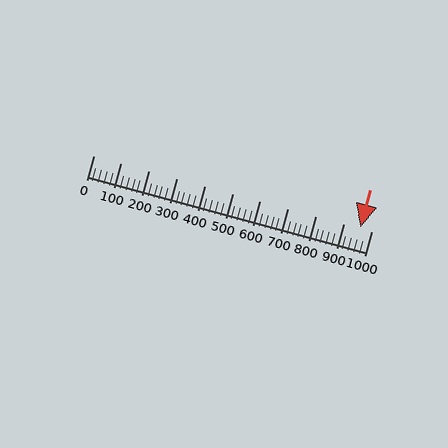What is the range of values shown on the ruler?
The ruler shows values from 0 to 1000.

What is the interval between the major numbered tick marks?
The major tick marks are spaced 100 units apart.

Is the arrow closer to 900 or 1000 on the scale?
The arrow is closer to 1000.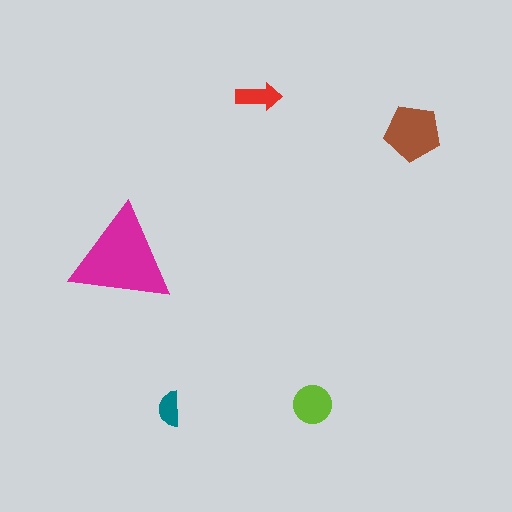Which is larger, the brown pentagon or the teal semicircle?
The brown pentagon.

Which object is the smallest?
The teal semicircle.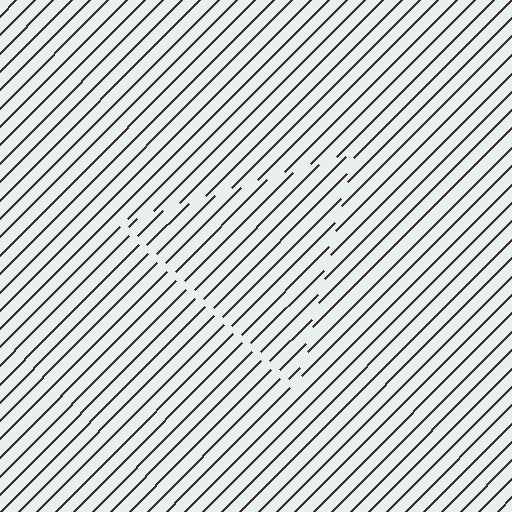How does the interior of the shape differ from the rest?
The interior of the shape contains the same grating, shifted by half a period — the contour is defined by the phase discontinuity where line-ends from the inner and outer gratings abut.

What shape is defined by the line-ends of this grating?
An illusory triangle. The interior of the shape contains the same grating, shifted by half a period — the contour is defined by the phase discontinuity where line-ends from the inner and outer gratings abut.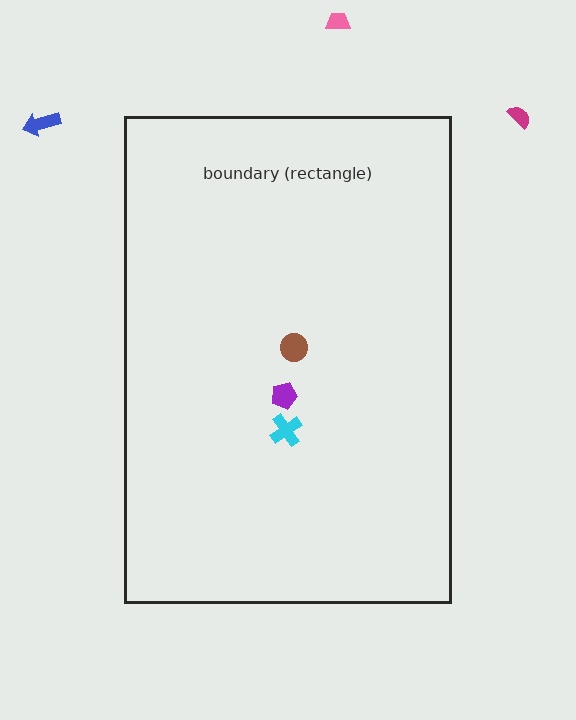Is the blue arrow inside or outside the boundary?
Outside.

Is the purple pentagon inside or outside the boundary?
Inside.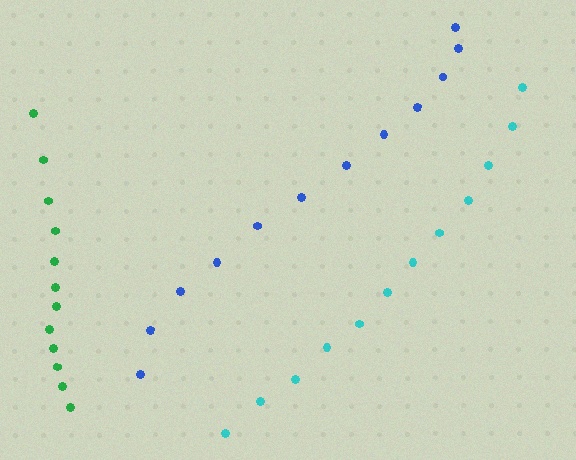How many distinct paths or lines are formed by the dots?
There are 3 distinct paths.